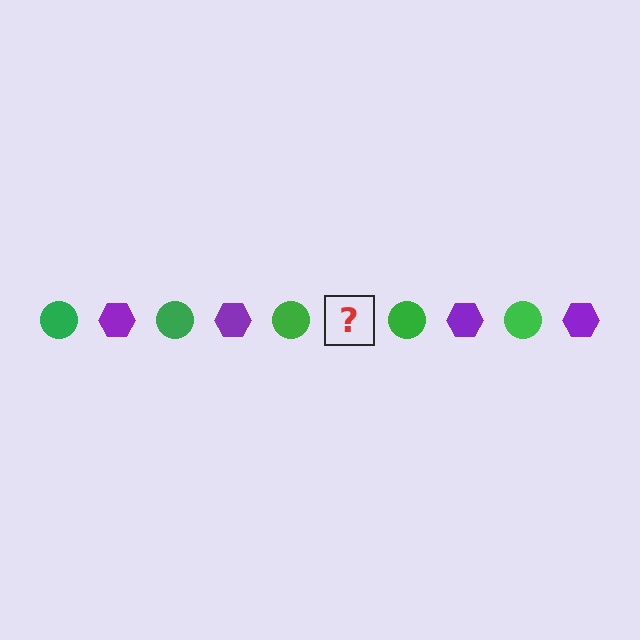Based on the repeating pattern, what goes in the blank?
The blank should be a purple hexagon.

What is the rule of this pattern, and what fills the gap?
The rule is that the pattern alternates between green circle and purple hexagon. The gap should be filled with a purple hexagon.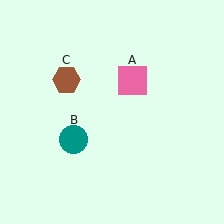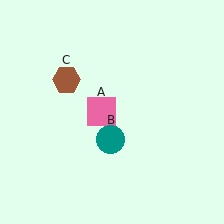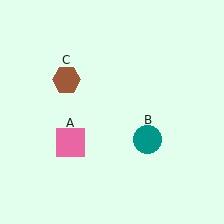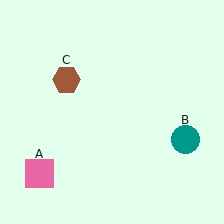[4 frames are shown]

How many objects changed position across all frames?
2 objects changed position: pink square (object A), teal circle (object B).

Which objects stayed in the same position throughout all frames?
Brown hexagon (object C) remained stationary.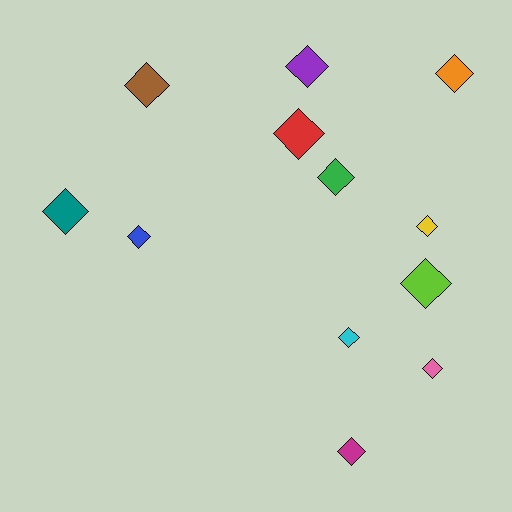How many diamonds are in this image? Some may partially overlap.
There are 12 diamonds.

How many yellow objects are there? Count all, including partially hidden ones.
There is 1 yellow object.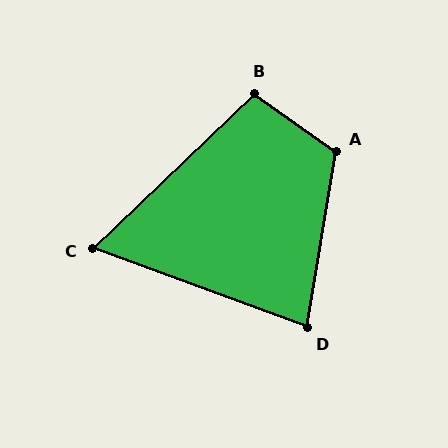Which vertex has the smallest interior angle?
C, at approximately 64 degrees.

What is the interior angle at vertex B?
Approximately 101 degrees (obtuse).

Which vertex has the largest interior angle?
A, at approximately 116 degrees.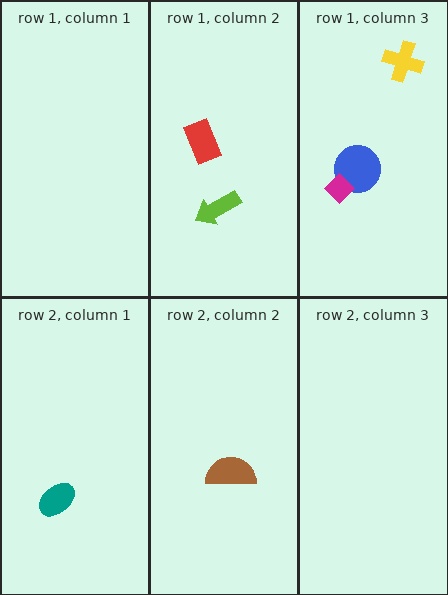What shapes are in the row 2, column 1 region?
The teal ellipse.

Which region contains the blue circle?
The row 1, column 3 region.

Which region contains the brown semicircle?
The row 2, column 2 region.